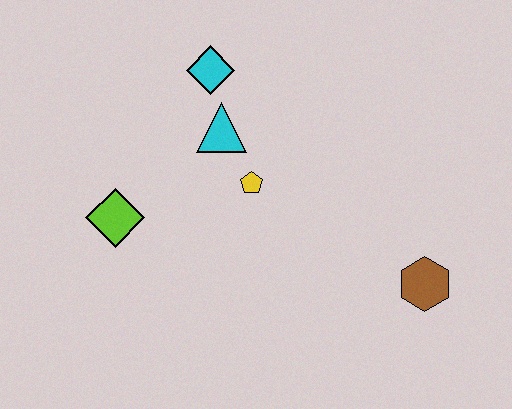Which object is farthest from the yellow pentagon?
The brown hexagon is farthest from the yellow pentagon.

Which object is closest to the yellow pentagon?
The cyan triangle is closest to the yellow pentagon.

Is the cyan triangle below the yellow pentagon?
No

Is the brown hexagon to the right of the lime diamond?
Yes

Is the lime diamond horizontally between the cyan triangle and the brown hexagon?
No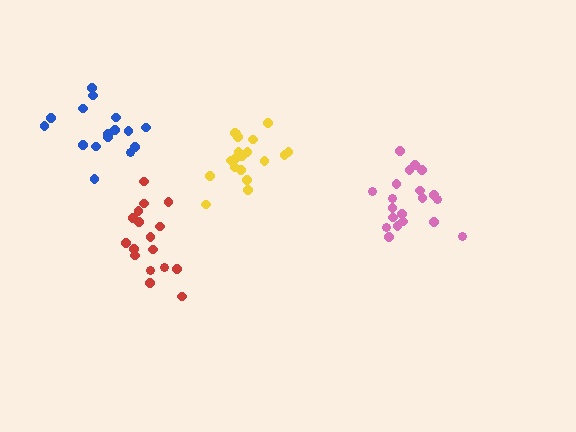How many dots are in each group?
Group 1: 17 dots, Group 2: 16 dots, Group 3: 20 dots, Group 4: 19 dots (72 total).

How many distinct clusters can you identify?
There are 4 distinct clusters.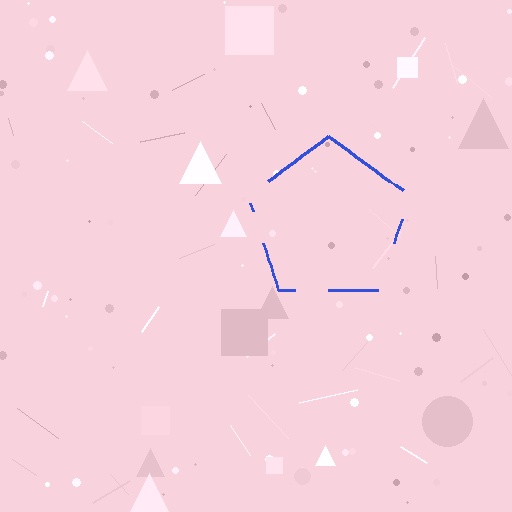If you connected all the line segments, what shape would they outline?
They would outline a pentagon.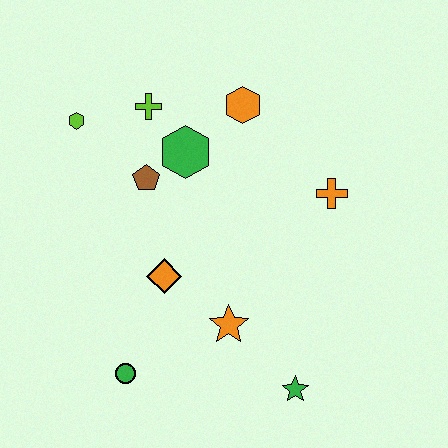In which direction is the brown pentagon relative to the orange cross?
The brown pentagon is to the left of the orange cross.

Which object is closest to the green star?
The orange star is closest to the green star.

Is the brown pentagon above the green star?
Yes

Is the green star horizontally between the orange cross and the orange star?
Yes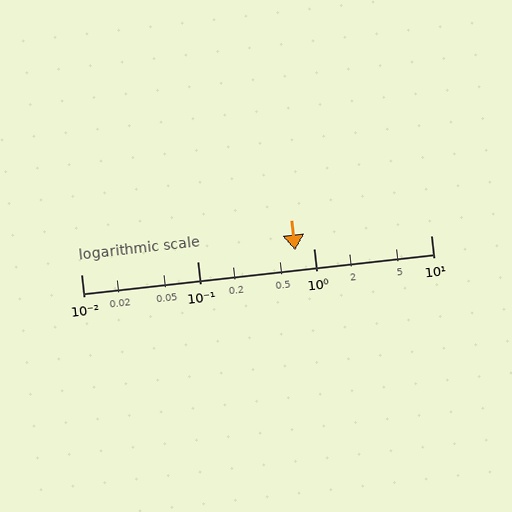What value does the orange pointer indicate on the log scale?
The pointer indicates approximately 0.69.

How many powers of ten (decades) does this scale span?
The scale spans 3 decades, from 0.01 to 10.